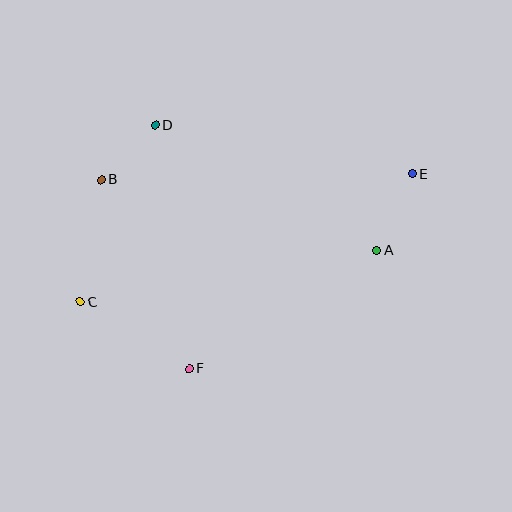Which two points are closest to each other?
Points B and D are closest to each other.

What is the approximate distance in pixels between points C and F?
The distance between C and F is approximately 128 pixels.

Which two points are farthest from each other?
Points C and E are farthest from each other.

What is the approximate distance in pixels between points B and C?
The distance between B and C is approximately 124 pixels.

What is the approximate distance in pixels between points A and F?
The distance between A and F is approximately 222 pixels.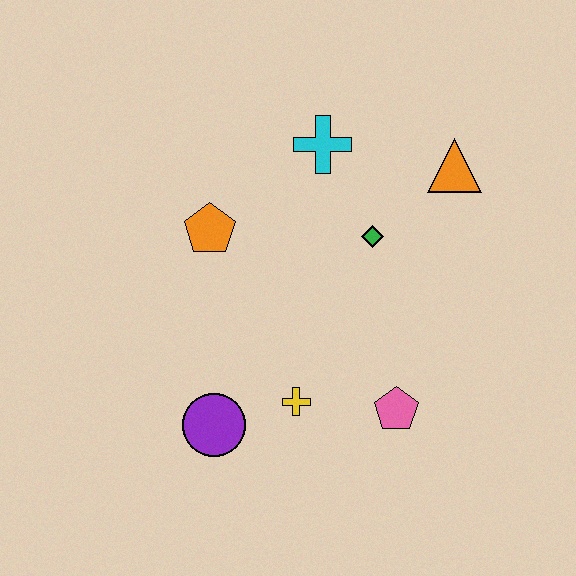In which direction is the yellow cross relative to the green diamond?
The yellow cross is below the green diamond.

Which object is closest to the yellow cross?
The purple circle is closest to the yellow cross.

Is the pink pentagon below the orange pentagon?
Yes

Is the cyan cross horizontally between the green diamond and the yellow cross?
Yes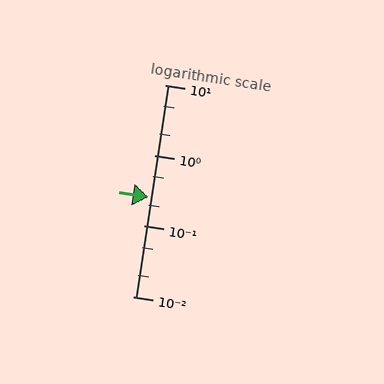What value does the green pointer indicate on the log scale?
The pointer indicates approximately 0.26.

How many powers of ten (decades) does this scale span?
The scale spans 3 decades, from 0.01 to 10.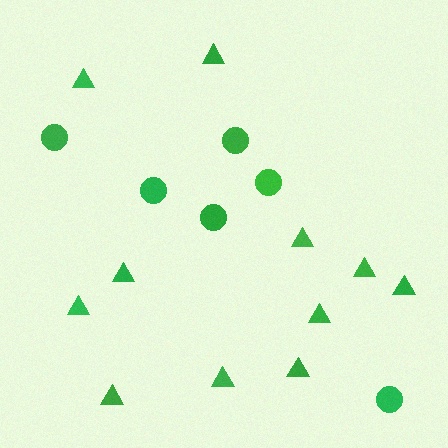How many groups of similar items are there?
There are 2 groups: one group of circles (6) and one group of triangles (11).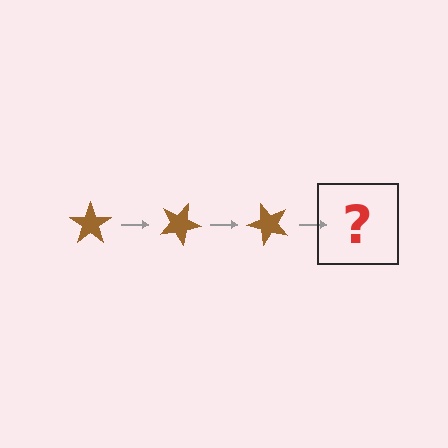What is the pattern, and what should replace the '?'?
The pattern is that the star rotates 25 degrees each step. The '?' should be a brown star rotated 75 degrees.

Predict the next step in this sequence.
The next step is a brown star rotated 75 degrees.